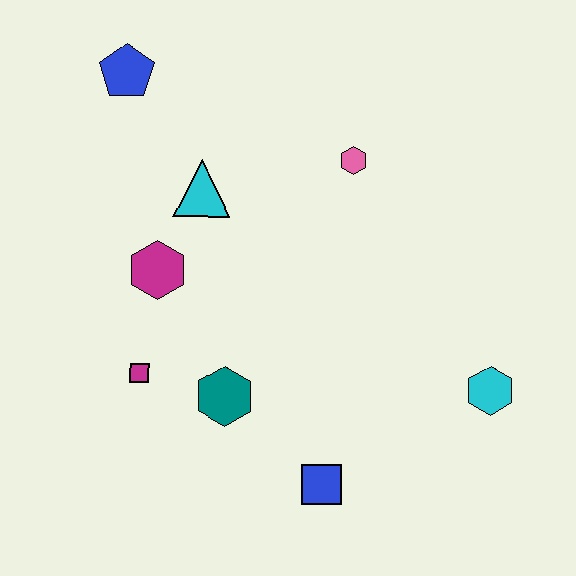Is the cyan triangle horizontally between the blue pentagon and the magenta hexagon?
No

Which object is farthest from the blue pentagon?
The cyan hexagon is farthest from the blue pentagon.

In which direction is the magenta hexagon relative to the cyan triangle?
The magenta hexagon is below the cyan triangle.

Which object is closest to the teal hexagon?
The magenta square is closest to the teal hexagon.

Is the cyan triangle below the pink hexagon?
Yes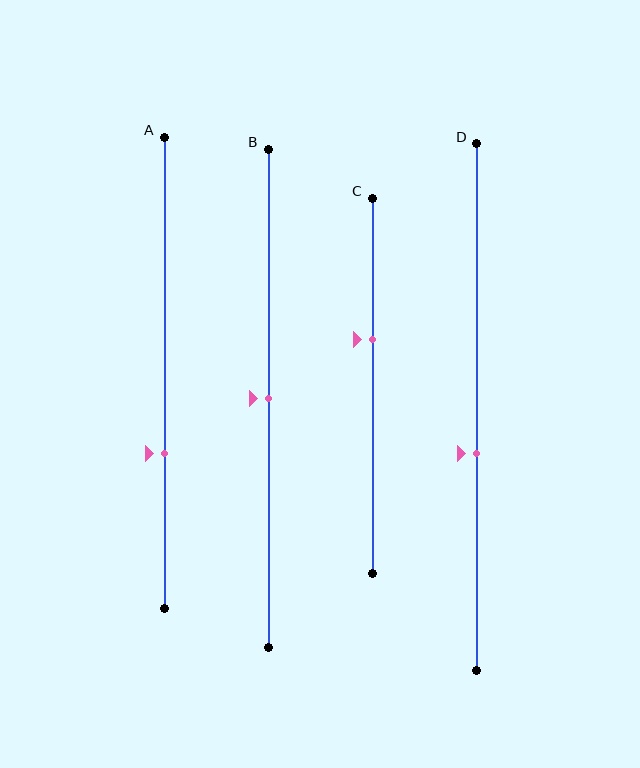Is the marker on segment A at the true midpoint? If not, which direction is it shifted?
No, the marker on segment A is shifted downward by about 17% of the segment length.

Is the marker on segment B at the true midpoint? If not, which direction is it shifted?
Yes, the marker on segment B is at the true midpoint.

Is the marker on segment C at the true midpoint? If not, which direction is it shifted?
No, the marker on segment C is shifted upward by about 12% of the segment length.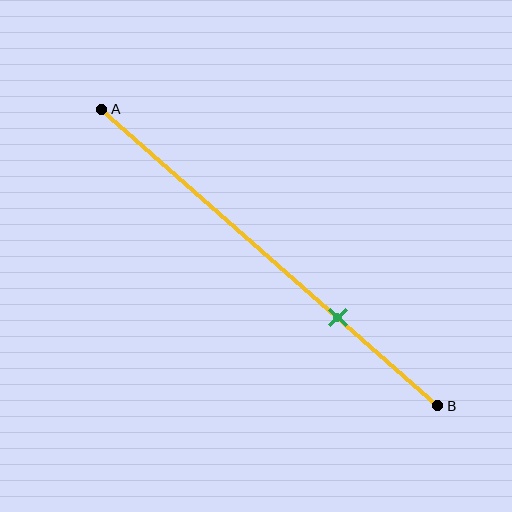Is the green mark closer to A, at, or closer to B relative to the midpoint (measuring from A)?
The green mark is closer to point B than the midpoint of segment AB.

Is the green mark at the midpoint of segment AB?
No, the mark is at about 70% from A, not at the 50% midpoint.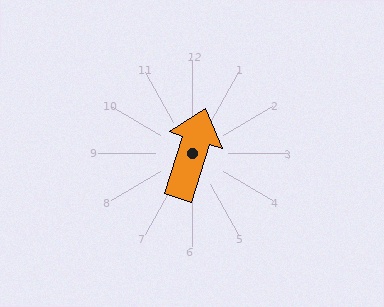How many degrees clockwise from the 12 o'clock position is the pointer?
Approximately 17 degrees.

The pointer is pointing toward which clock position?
Roughly 1 o'clock.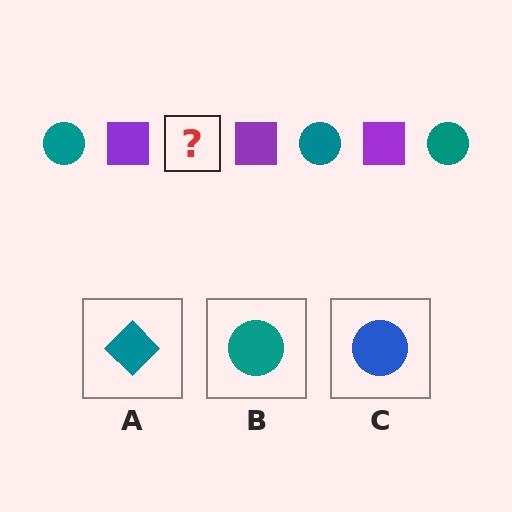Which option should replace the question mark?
Option B.